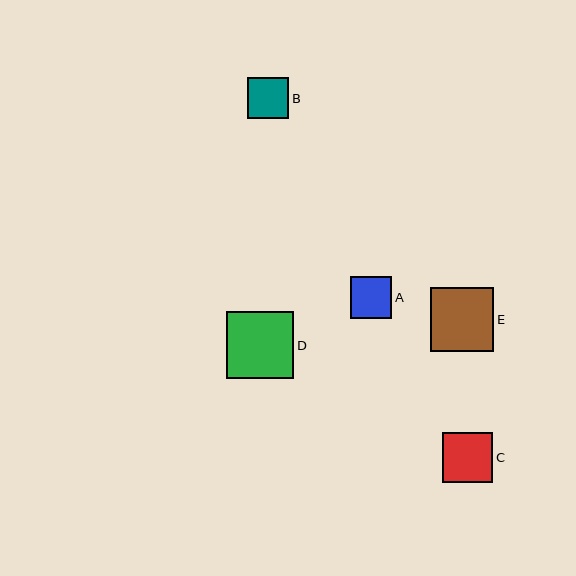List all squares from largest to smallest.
From largest to smallest: D, E, C, A, B.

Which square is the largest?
Square D is the largest with a size of approximately 67 pixels.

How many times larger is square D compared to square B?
Square D is approximately 1.6 times the size of square B.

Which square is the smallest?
Square B is the smallest with a size of approximately 41 pixels.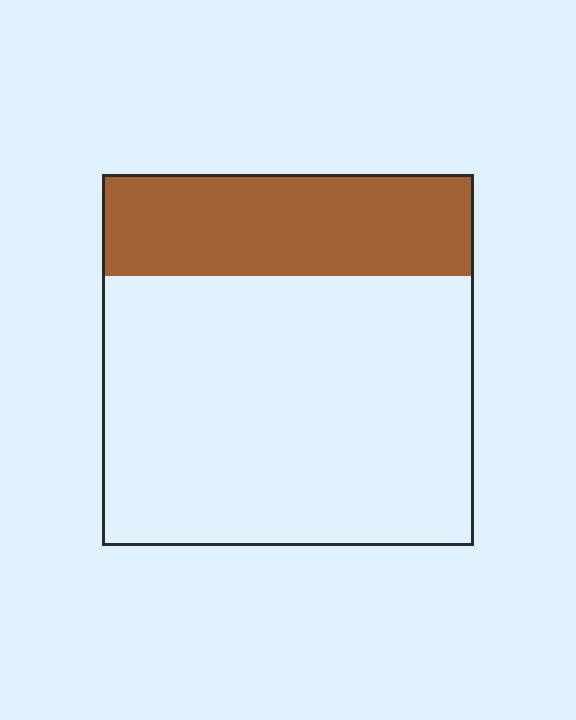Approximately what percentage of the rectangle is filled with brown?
Approximately 25%.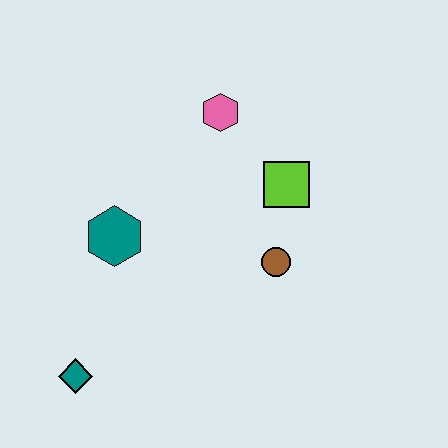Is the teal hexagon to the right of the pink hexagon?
No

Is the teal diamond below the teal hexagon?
Yes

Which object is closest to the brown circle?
The lime square is closest to the brown circle.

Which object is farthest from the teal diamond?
The pink hexagon is farthest from the teal diamond.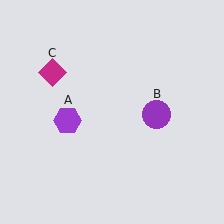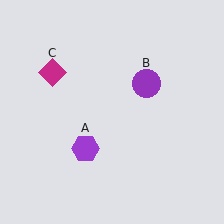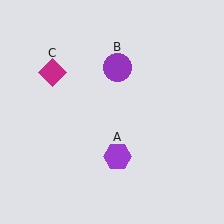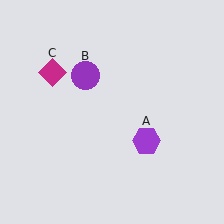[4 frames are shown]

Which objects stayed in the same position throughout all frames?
Magenta diamond (object C) remained stationary.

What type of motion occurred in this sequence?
The purple hexagon (object A), purple circle (object B) rotated counterclockwise around the center of the scene.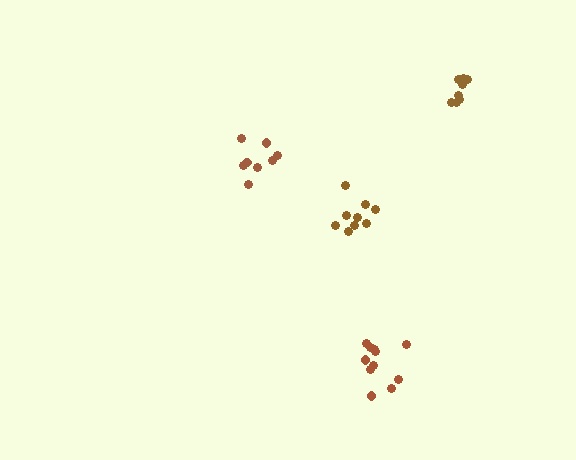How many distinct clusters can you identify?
There are 4 distinct clusters.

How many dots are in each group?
Group 1: 11 dots, Group 2: 8 dots, Group 3: 8 dots, Group 4: 9 dots (36 total).